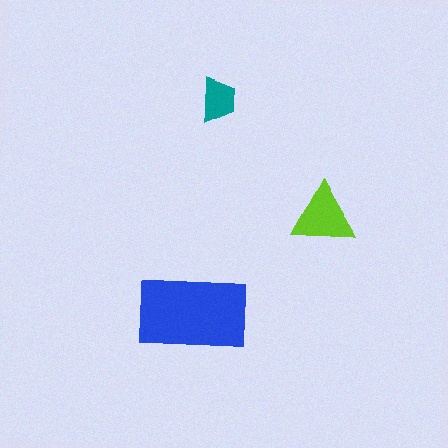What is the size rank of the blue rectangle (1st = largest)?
1st.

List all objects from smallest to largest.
The teal trapezoid, the lime triangle, the blue rectangle.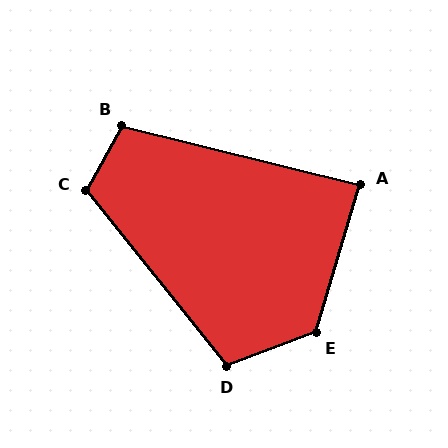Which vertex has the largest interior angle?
E, at approximately 127 degrees.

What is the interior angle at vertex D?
Approximately 108 degrees (obtuse).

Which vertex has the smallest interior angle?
A, at approximately 87 degrees.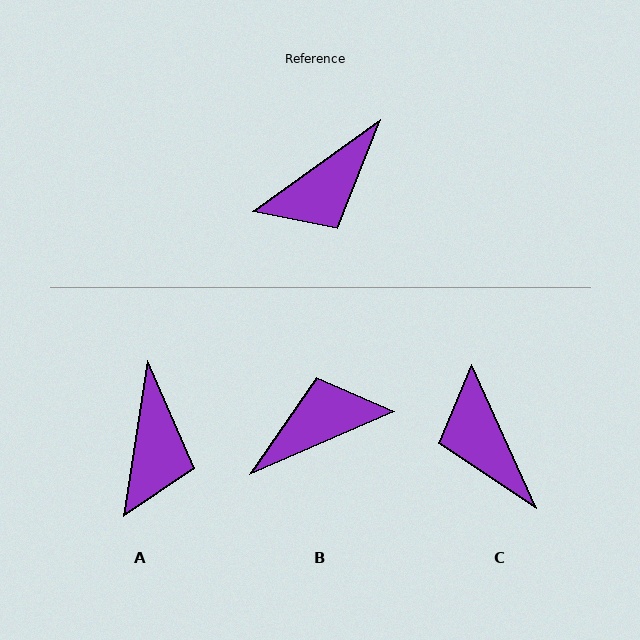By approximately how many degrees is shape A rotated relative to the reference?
Approximately 45 degrees counter-clockwise.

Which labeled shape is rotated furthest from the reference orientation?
B, about 167 degrees away.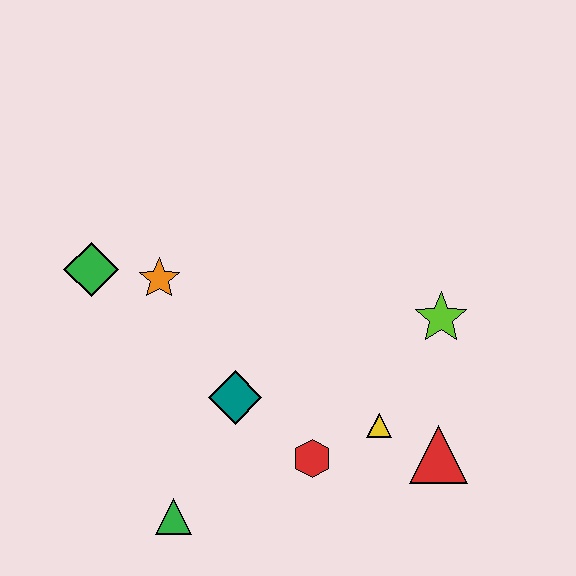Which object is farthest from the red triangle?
The green diamond is farthest from the red triangle.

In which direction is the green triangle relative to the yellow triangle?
The green triangle is to the left of the yellow triangle.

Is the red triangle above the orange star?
No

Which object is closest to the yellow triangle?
The red triangle is closest to the yellow triangle.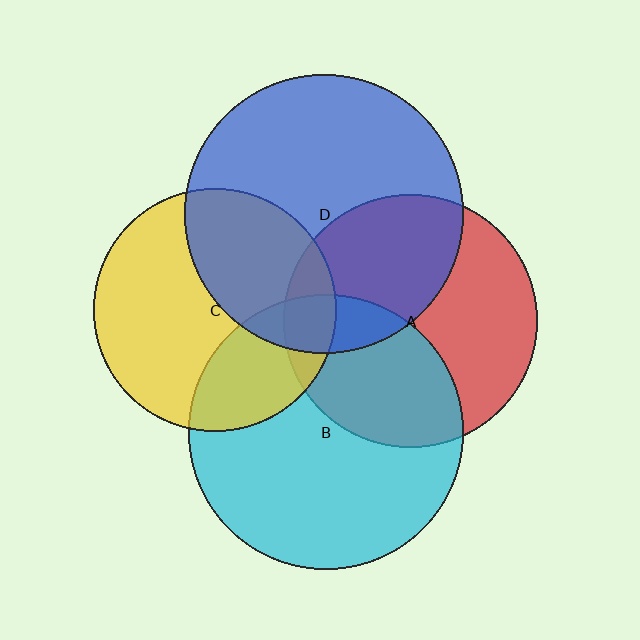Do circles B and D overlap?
Yes.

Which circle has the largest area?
Circle D (blue).